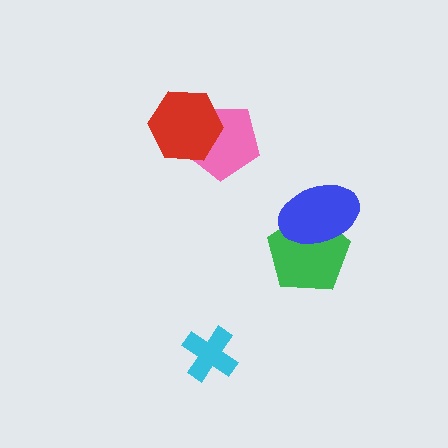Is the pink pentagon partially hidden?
Yes, it is partially covered by another shape.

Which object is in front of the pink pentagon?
The red hexagon is in front of the pink pentagon.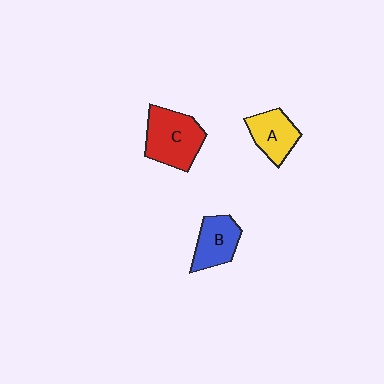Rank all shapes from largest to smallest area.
From largest to smallest: C (red), B (blue), A (yellow).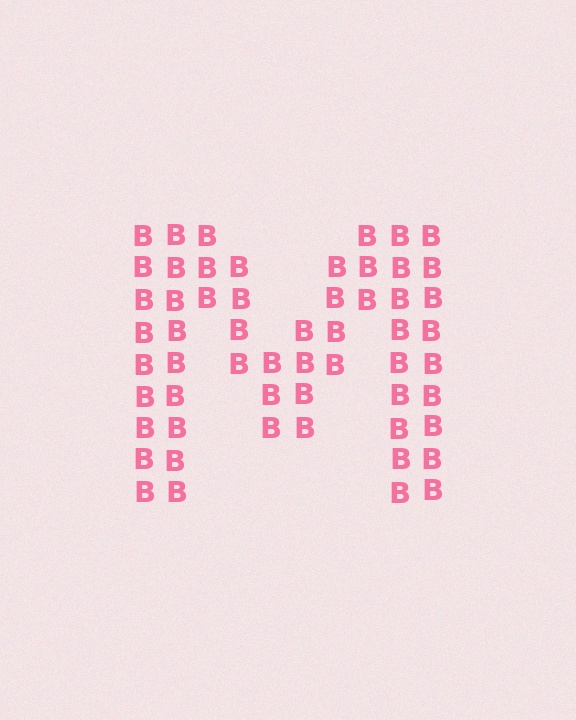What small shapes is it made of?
It is made of small letter B's.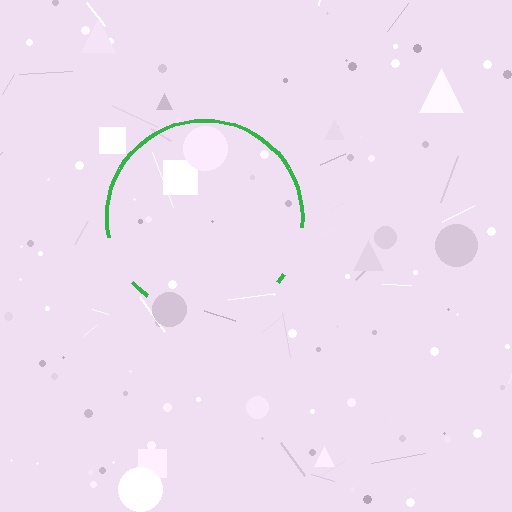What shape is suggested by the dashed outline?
The dashed outline suggests a circle.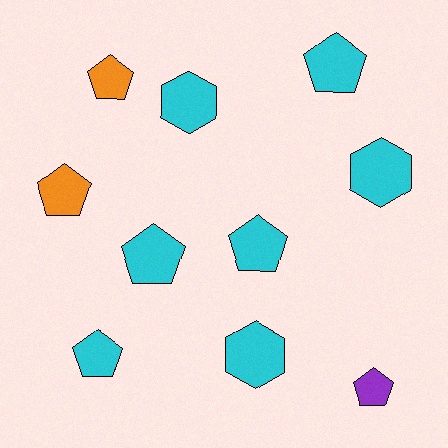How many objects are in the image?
There are 10 objects.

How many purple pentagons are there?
There is 1 purple pentagon.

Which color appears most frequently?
Cyan, with 7 objects.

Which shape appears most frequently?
Pentagon, with 7 objects.